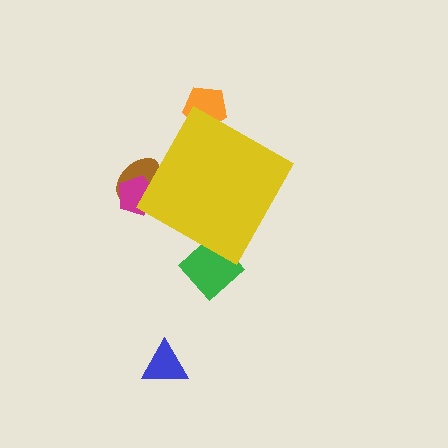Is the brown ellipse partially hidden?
Yes, the brown ellipse is partially hidden behind the yellow diamond.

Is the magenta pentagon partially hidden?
Yes, the magenta pentagon is partially hidden behind the yellow diamond.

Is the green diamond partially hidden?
Yes, the green diamond is partially hidden behind the yellow diamond.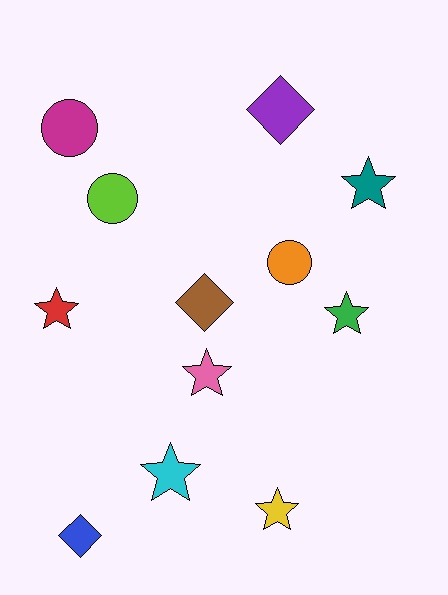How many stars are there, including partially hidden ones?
There are 6 stars.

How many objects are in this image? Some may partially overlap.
There are 12 objects.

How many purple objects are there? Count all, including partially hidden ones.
There is 1 purple object.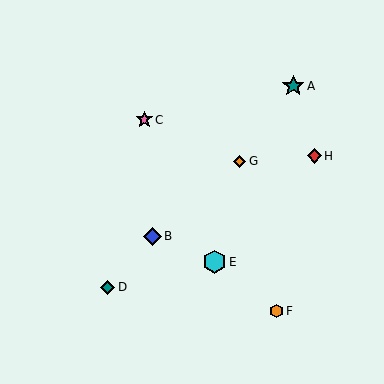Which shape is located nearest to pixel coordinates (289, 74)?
The teal star (labeled A) at (293, 86) is nearest to that location.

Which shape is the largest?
The cyan hexagon (labeled E) is the largest.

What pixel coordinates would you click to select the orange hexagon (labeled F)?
Click at (276, 311) to select the orange hexagon F.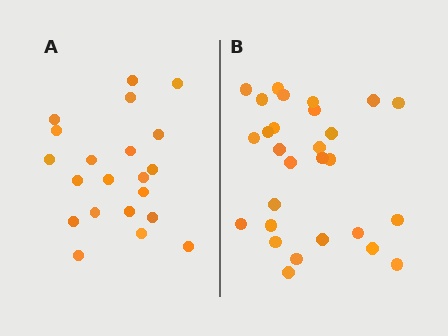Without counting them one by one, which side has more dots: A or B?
Region B (the right region) has more dots.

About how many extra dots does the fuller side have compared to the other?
Region B has roughly 8 or so more dots than region A.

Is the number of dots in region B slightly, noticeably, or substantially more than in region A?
Region B has noticeably more, but not dramatically so. The ratio is roughly 1.3 to 1.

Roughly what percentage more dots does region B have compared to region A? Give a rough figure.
About 35% more.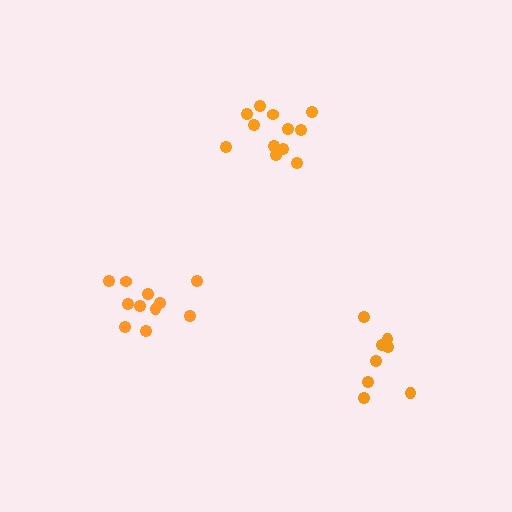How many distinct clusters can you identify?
There are 3 distinct clusters.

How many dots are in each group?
Group 1: 8 dots, Group 2: 12 dots, Group 3: 11 dots (31 total).